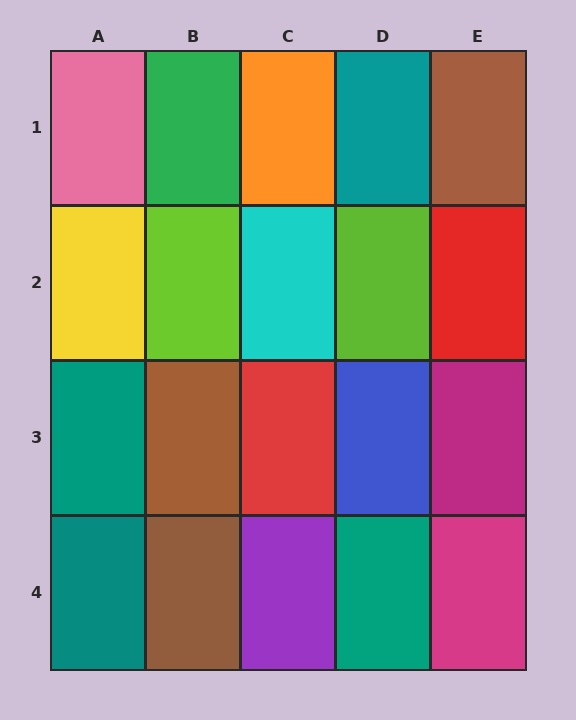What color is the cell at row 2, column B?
Lime.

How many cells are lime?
2 cells are lime.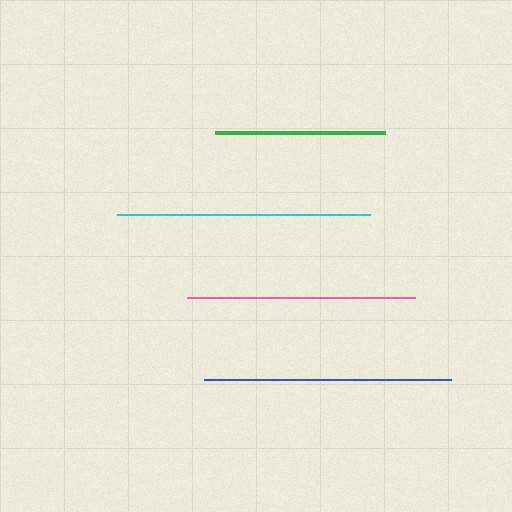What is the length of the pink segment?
The pink segment is approximately 228 pixels long.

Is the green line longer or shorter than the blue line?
The blue line is longer than the green line.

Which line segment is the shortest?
The green line is the shortest at approximately 170 pixels.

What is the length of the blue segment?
The blue segment is approximately 246 pixels long.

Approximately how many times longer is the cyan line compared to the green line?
The cyan line is approximately 1.5 times the length of the green line.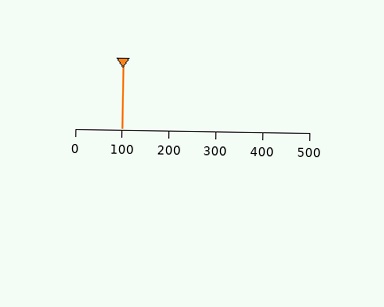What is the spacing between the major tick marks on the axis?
The major ticks are spaced 100 apart.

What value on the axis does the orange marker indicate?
The marker indicates approximately 100.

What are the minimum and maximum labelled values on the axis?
The axis runs from 0 to 500.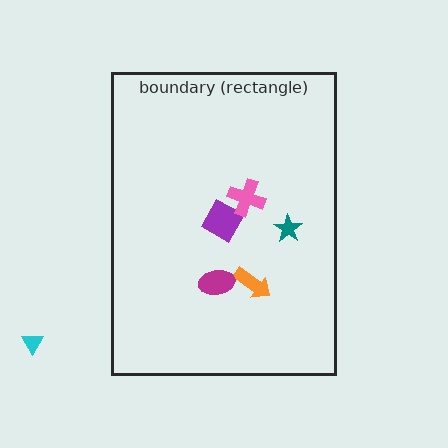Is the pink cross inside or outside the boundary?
Inside.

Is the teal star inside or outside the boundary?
Inside.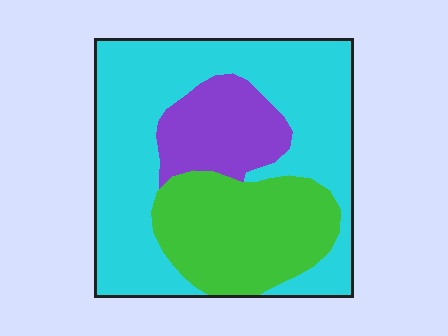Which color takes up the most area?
Cyan, at roughly 55%.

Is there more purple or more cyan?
Cyan.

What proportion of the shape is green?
Green takes up between a quarter and a half of the shape.